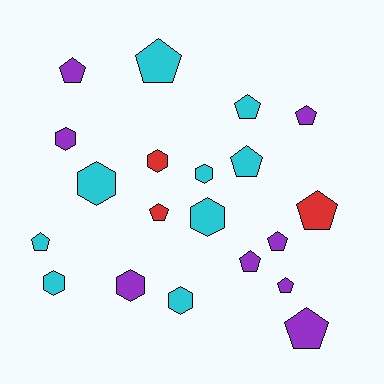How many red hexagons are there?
There is 1 red hexagon.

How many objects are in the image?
There are 20 objects.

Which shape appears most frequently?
Pentagon, with 12 objects.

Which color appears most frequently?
Cyan, with 9 objects.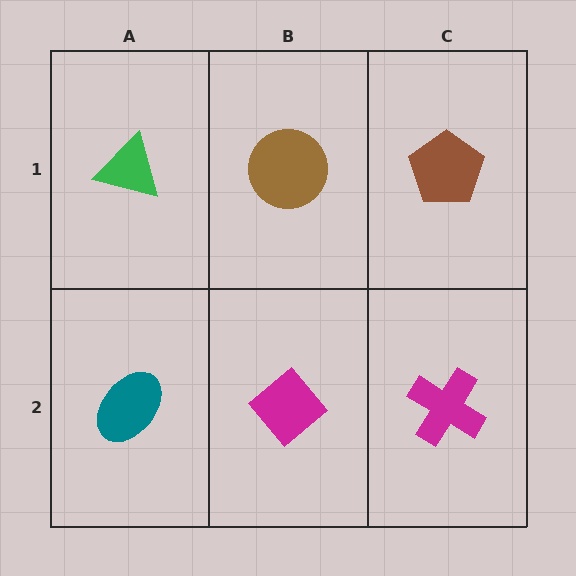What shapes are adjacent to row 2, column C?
A brown pentagon (row 1, column C), a magenta diamond (row 2, column B).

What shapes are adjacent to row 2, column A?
A green triangle (row 1, column A), a magenta diamond (row 2, column B).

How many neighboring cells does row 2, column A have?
2.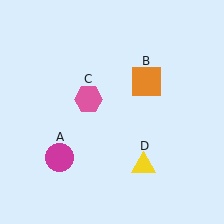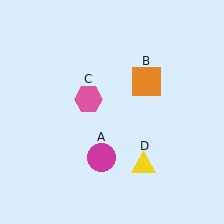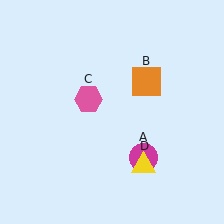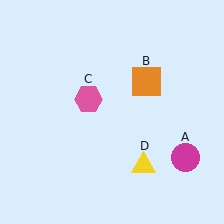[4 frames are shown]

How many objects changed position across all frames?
1 object changed position: magenta circle (object A).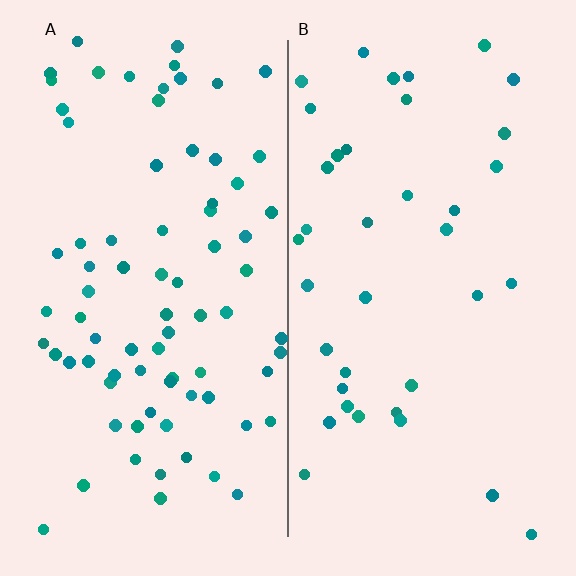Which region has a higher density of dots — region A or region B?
A (the left).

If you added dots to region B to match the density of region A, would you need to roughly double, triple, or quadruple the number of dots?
Approximately double.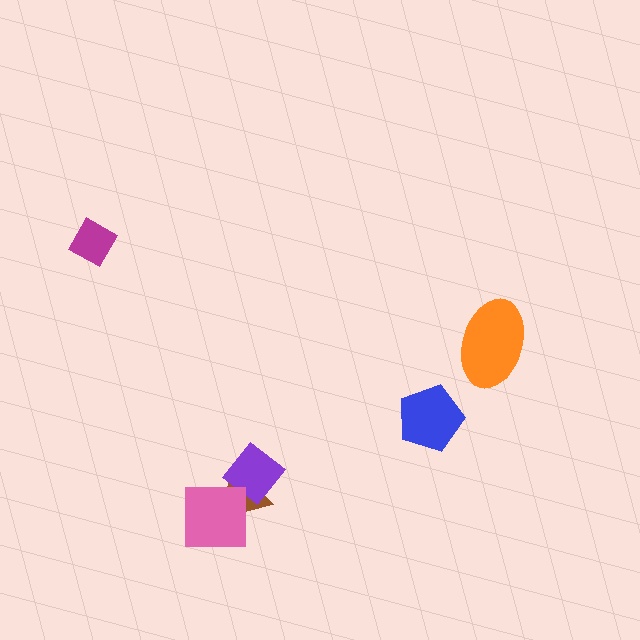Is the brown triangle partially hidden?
Yes, it is partially covered by another shape.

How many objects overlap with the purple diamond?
1 object overlaps with the purple diamond.